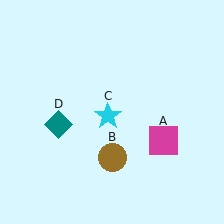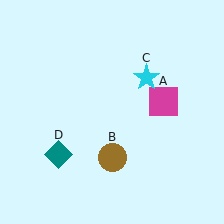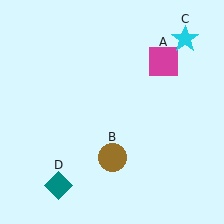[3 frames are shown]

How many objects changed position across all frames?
3 objects changed position: magenta square (object A), cyan star (object C), teal diamond (object D).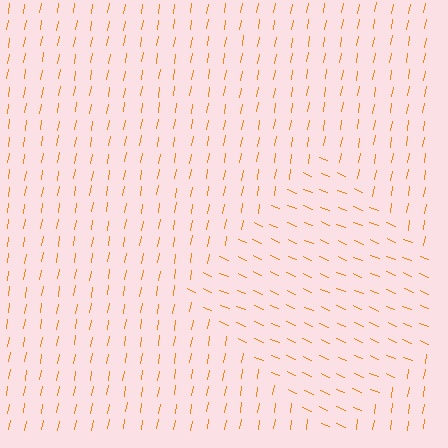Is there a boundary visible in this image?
Yes, there is a texture boundary formed by a change in line orientation.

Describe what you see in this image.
The image is filled with small orange line segments. A diamond region in the image has lines oriented differently from the surrounding lines, creating a visible texture boundary.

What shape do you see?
I see a diamond.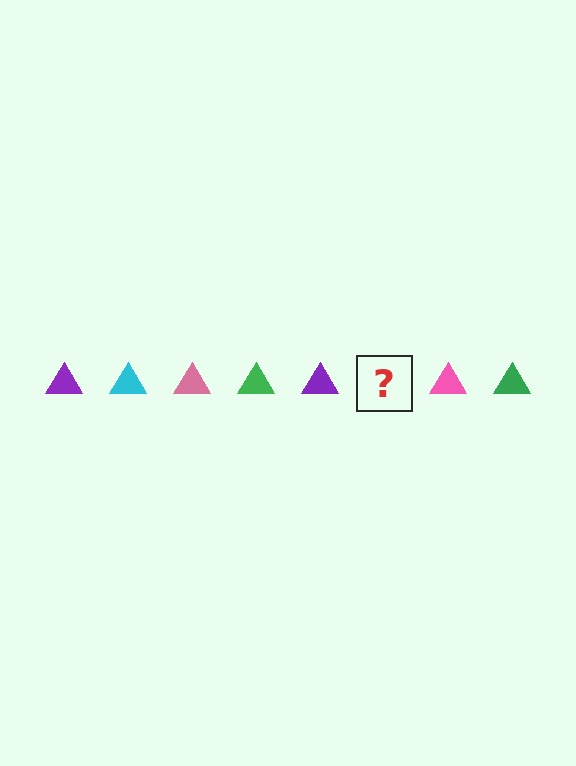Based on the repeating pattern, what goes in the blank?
The blank should be a cyan triangle.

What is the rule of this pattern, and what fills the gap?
The rule is that the pattern cycles through purple, cyan, pink, green triangles. The gap should be filled with a cyan triangle.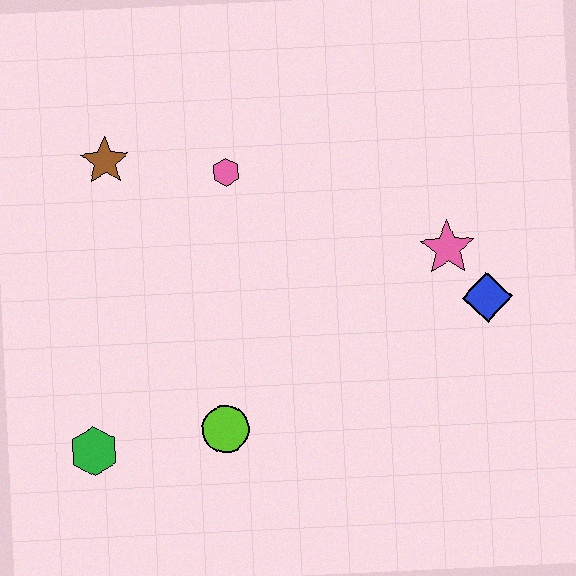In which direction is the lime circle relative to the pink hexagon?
The lime circle is below the pink hexagon.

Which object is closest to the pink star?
The blue diamond is closest to the pink star.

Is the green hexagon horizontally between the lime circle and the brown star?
No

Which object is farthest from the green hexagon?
The blue diamond is farthest from the green hexagon.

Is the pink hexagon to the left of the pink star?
Yes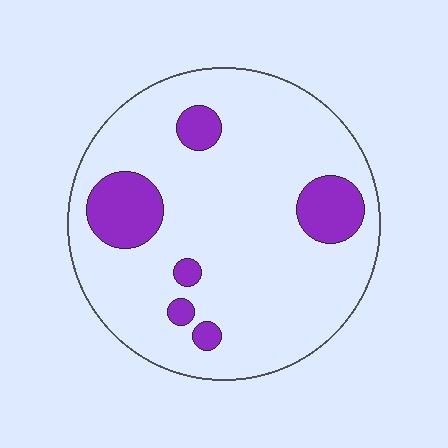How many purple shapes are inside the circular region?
6.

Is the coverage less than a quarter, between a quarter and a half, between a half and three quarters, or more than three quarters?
Less than a quarter.